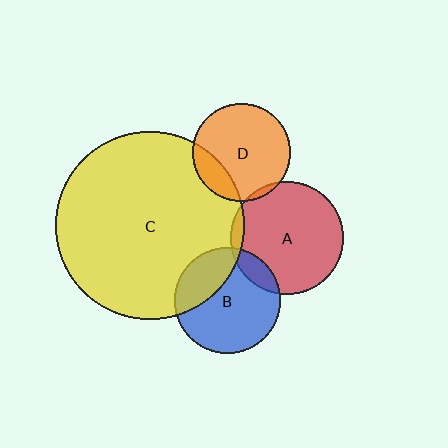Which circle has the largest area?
Circle C (yellow).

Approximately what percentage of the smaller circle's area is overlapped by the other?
Approximately 10%.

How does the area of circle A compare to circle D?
Approximately 1.3 times.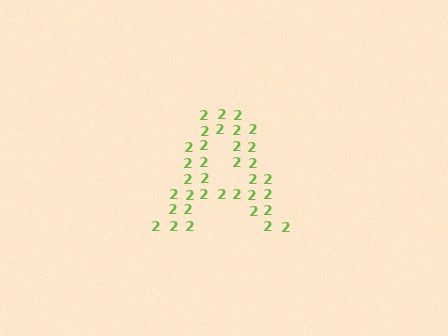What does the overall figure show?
The overall figure shows the letter A.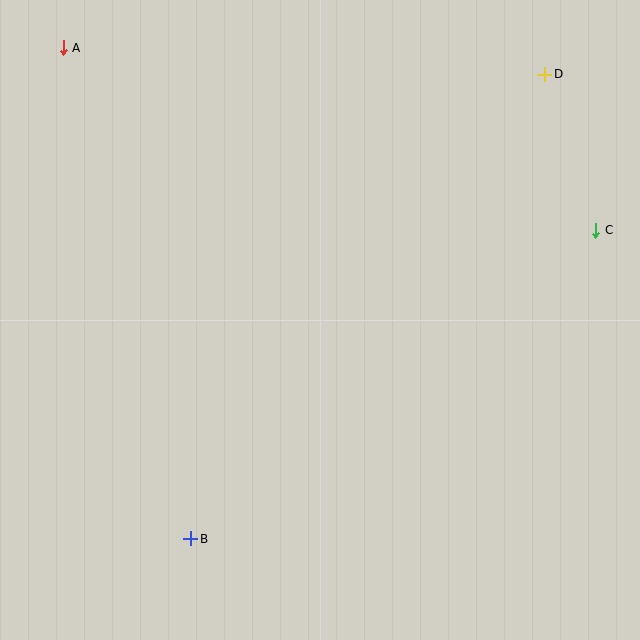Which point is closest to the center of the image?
Point B at (191, 539) is closest to the center.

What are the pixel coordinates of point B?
Point B is at (191, 539).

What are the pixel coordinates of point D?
Point D is at (545, 74).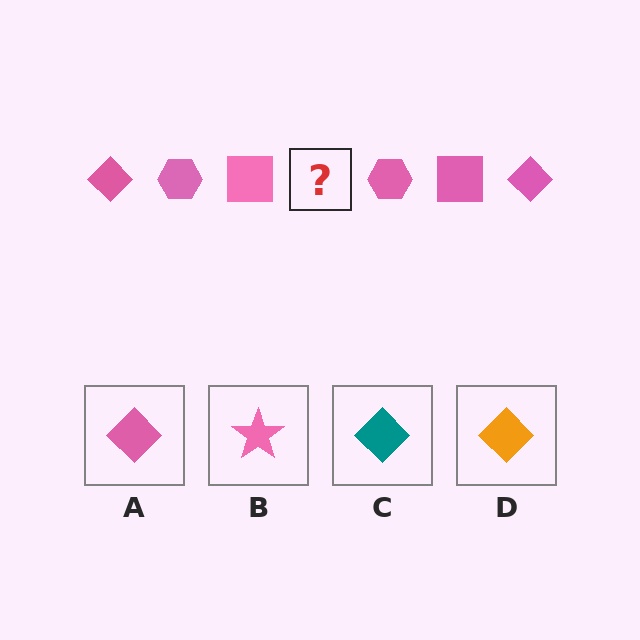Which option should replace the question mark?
Option A.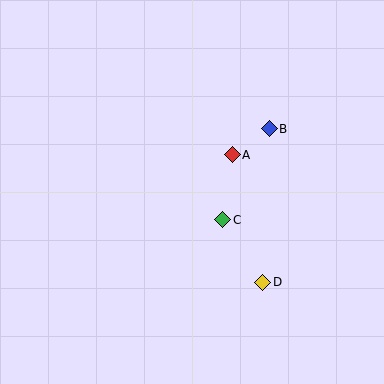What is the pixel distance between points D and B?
The distance between D and B is 153 pixels.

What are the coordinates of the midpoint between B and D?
The midpoint between B and D is at (266, 205).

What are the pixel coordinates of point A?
Point A is at (232, 155).